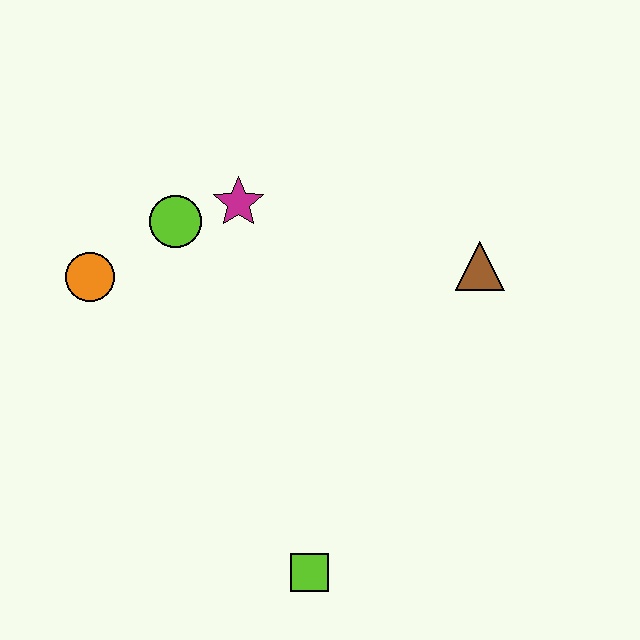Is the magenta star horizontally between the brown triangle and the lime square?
No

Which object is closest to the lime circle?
The magenta star is closest to the lime circle.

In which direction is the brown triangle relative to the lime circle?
The brown triangle is to the right of the lime circle.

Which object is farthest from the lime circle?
The lime square is farthest from the lime circle.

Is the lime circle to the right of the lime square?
No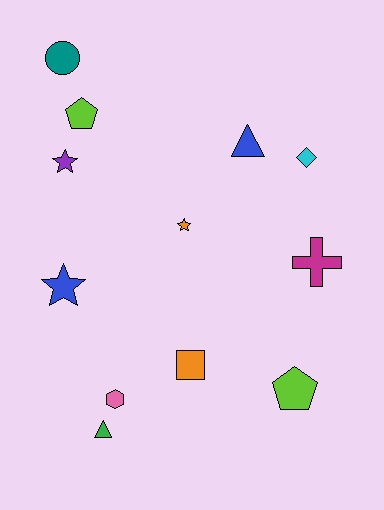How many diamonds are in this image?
There is 1 diamond.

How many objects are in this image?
There are 12 objects.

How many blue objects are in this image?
There are 2 blue objects.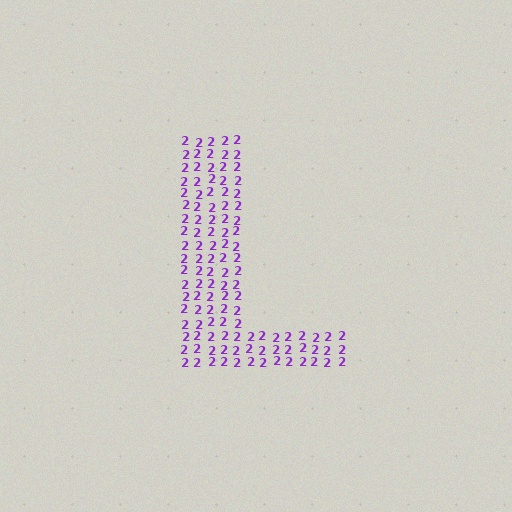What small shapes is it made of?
It is made of small digit 2's.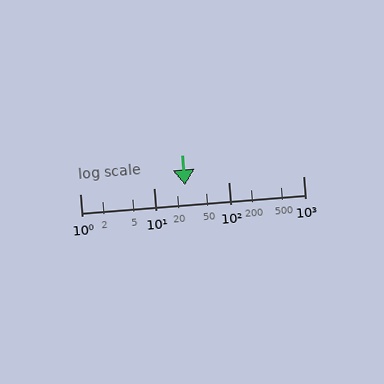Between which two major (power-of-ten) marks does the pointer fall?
The pointer is between 10 and 100.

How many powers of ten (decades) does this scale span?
The scale spans 3 decades, from 1 to 1000.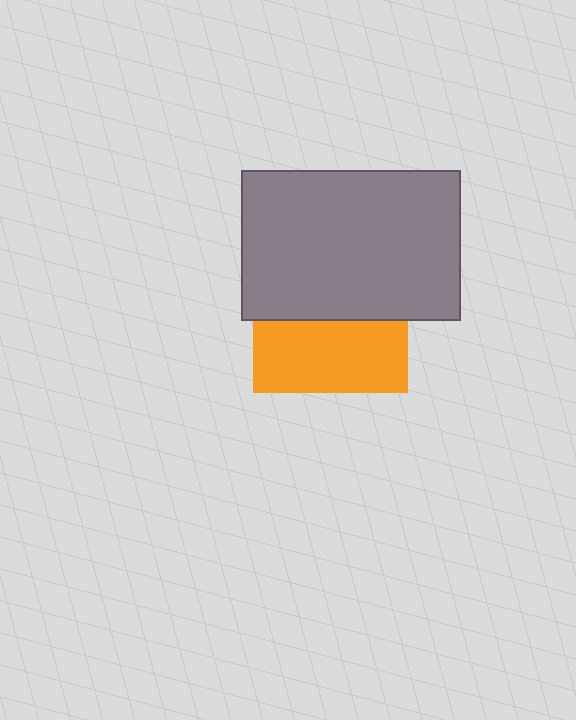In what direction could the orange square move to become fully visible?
The orange square could move down. That would shift it out from behind the gray rectangle entirely.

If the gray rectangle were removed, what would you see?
You would see the complete orange square.